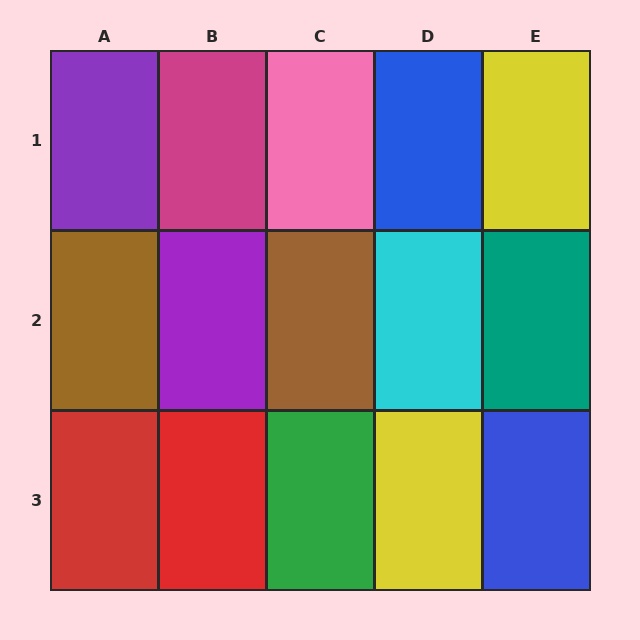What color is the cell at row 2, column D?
Cyan.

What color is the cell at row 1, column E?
Yellow.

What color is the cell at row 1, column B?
Magenta.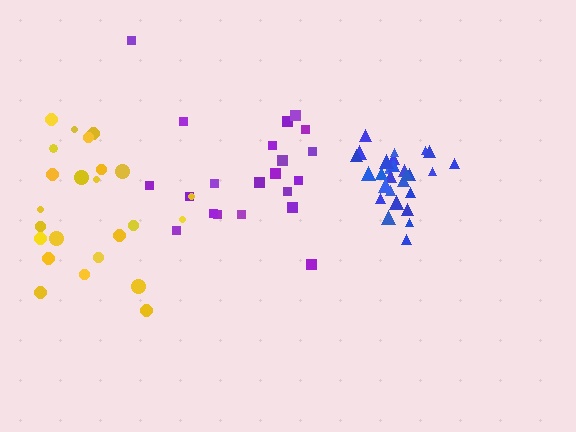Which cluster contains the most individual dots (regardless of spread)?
Blue (29).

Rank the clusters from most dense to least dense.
blue, purple, yellow.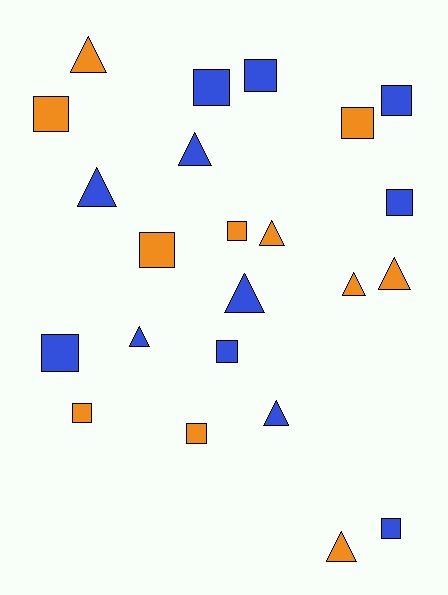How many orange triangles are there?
There are 5 orange triangles.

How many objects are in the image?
There are 23 objects.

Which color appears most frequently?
Blue, with 12 objects.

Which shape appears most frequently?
Square, with 13 objects.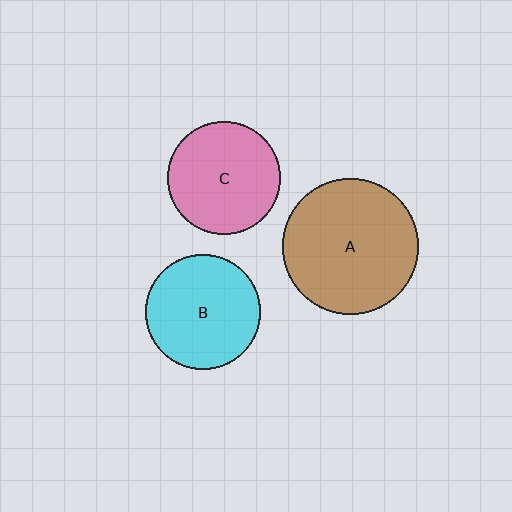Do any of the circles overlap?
No, none of the circles overlap.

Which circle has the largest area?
Circle A (brown).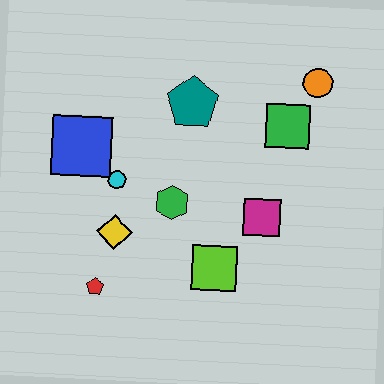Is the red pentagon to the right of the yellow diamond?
No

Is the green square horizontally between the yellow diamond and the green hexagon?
No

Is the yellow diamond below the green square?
Yes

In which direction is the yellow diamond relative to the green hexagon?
The yellow diamond is to the left of the green hexagon.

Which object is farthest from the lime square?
The orange circle is farthest from the lime square.